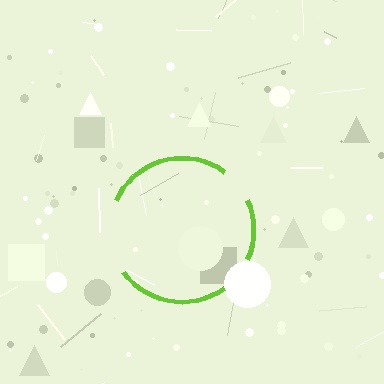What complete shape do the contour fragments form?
The contour fragments form a circle.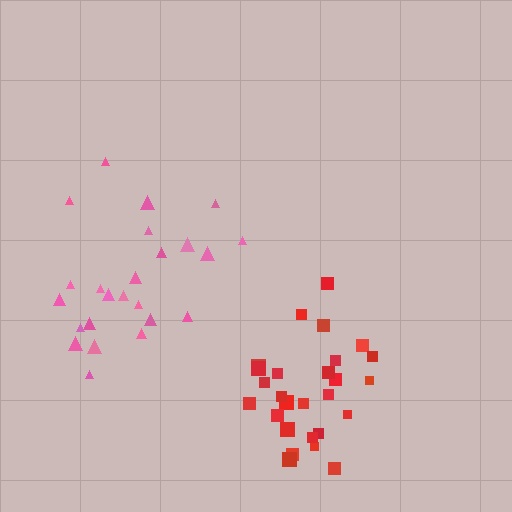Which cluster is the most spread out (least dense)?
Pink.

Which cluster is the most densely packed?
Red.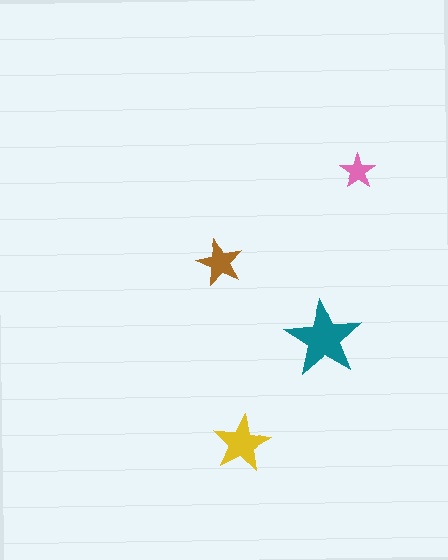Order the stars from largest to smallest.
the teal one, the yellow one, the brown one, the pink one.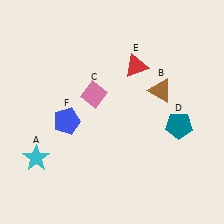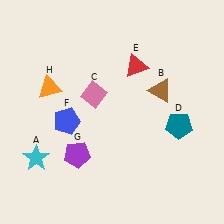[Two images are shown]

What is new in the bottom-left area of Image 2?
A purple pentagon (G) was added in the bottom-left area of Image 2.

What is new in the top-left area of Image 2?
An orange triangle (H) was added in the top-left area of Image 2.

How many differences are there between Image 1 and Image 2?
There are 2 differences between the two images.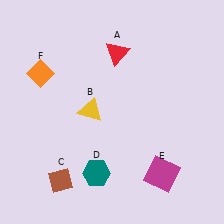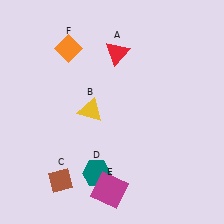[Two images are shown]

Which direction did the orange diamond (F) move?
The orange diamond (F) moved right.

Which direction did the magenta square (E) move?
The magenta square (E) moved left.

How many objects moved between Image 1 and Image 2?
2 objects moved between the two images.